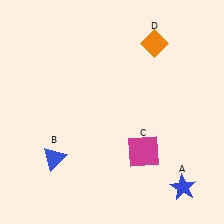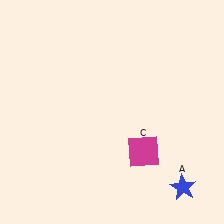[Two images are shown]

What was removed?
The blue triangle (B), the orange diamond (D) were removed in Image 2.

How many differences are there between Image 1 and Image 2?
There are 2 differences between the two images.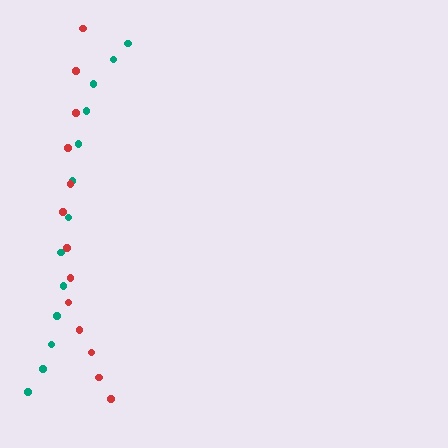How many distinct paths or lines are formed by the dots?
There are 2 distinct paths.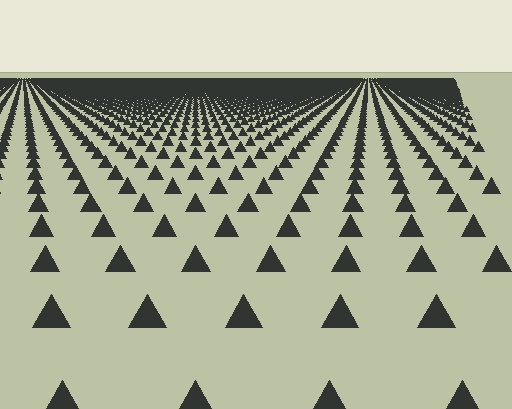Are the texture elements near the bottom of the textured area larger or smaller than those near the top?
Larger. Near the bottom, elements are closer to the viewer and appear at a bigger on-screen size.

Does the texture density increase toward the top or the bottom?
Density increases toward the top.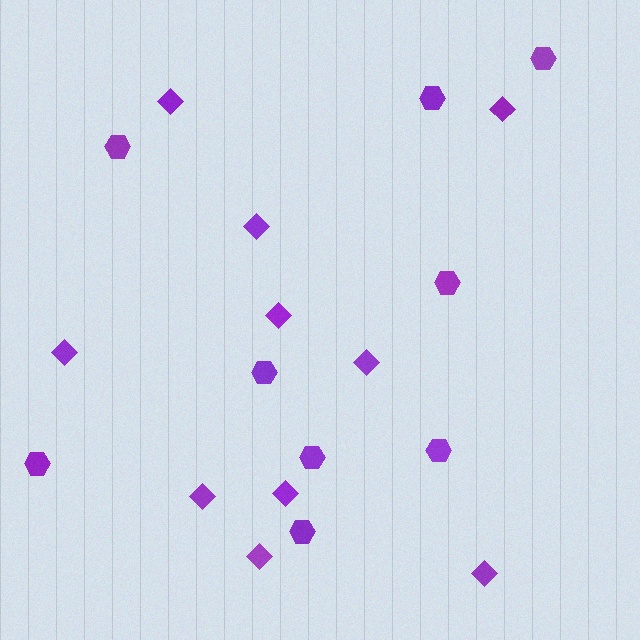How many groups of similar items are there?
There are 2 groups: one group of diamonds (10) and one group of hexagons (9).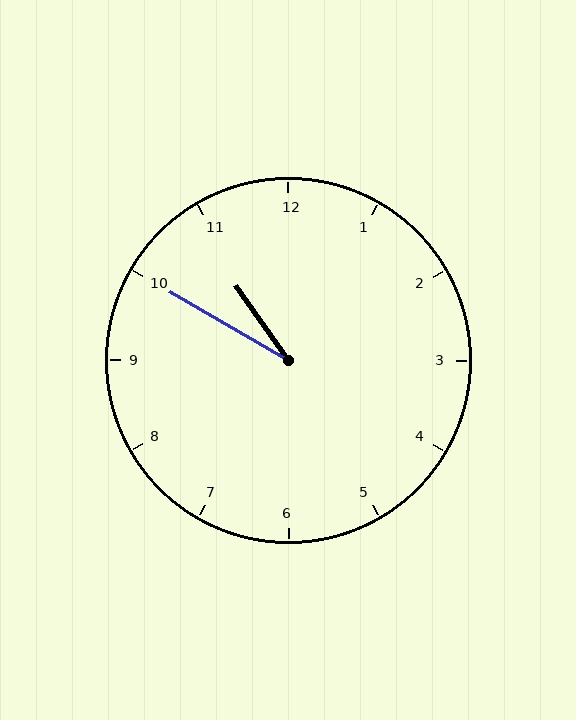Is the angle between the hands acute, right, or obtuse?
It is acute.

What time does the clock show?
10:50.